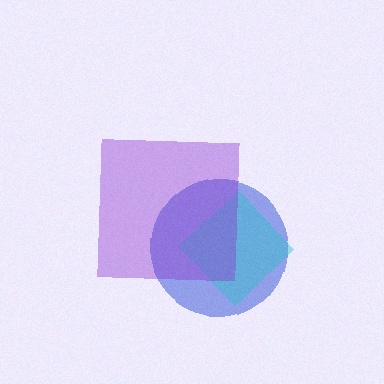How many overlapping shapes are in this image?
There are 3 overlapping shapes in the image.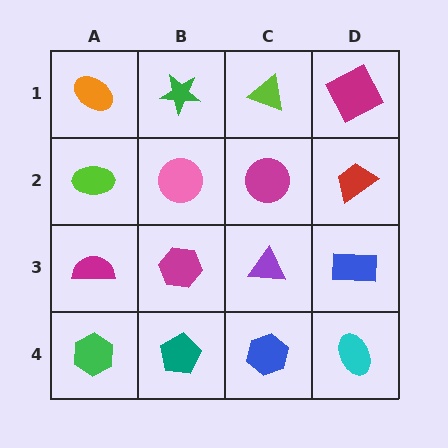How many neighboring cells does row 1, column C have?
3.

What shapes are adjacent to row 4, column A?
A magenta semicircle (row 3, column A), a teal pentagon (row 4, column B).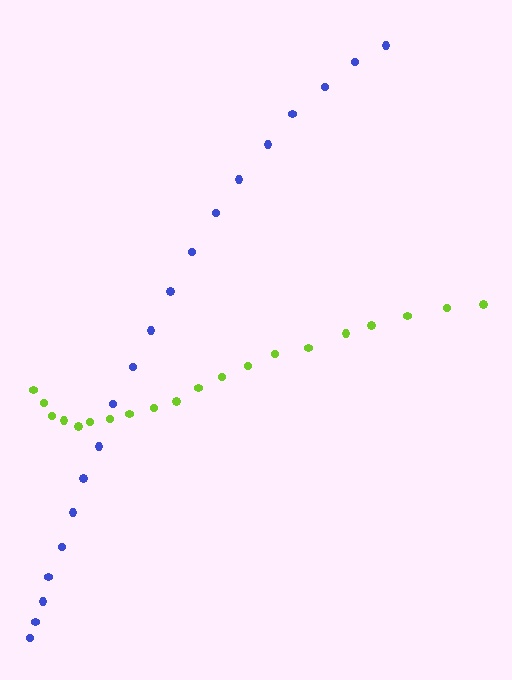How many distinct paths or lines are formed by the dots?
There are 2 distinct paths.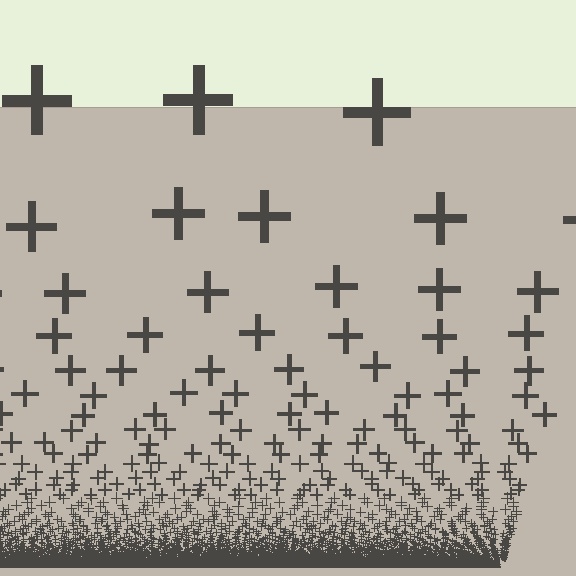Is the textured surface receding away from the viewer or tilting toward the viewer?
The surface appears to tilt toward the viewer. Texture elements get larger and sparser toward the top.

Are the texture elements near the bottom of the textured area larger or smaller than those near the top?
Smaller. The gradient is inverted — elements near the bottom are smaller and denser.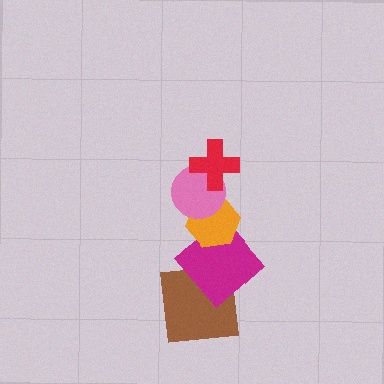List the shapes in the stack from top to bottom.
From top to bottom: the red cross, the pink circle, the orange hexagon, the magenta diamond, the brown square.